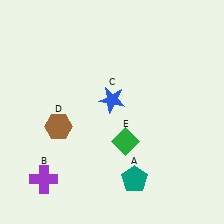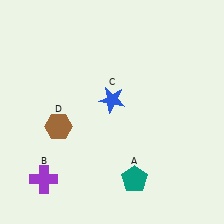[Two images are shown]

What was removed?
The green diamond (E) was removed in Image 2.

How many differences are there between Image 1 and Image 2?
There is 1 difference between the two images.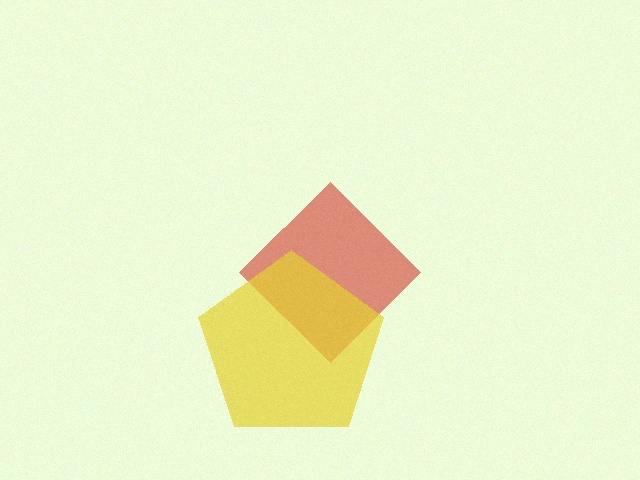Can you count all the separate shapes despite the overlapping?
Yes, there are 2 separate shapes.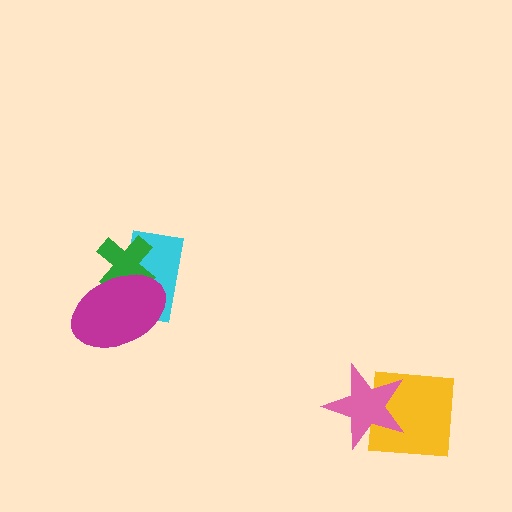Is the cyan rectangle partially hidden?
Yes, it is partially covered by another shape.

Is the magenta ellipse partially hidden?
No, no other shape covers it.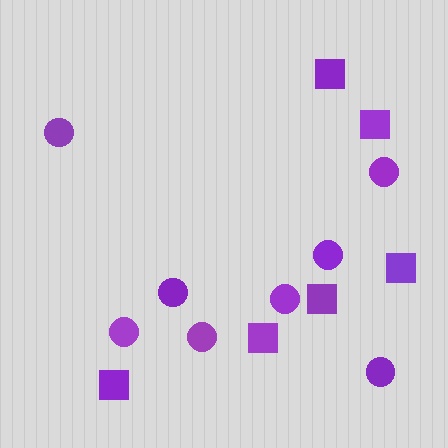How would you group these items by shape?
There are 2 groups: one group of circles (8) and one group of squares (6).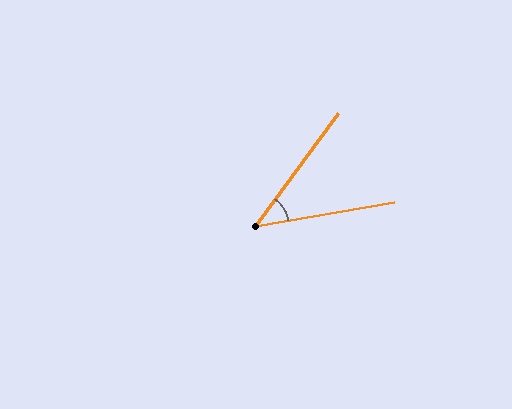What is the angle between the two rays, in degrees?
Approximately 44 degrees.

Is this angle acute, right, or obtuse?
It is acute.